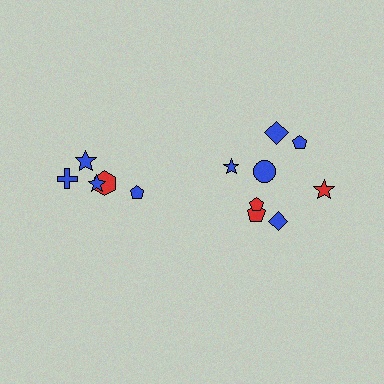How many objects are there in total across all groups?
There are 13 objects.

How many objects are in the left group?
There are 5 objects.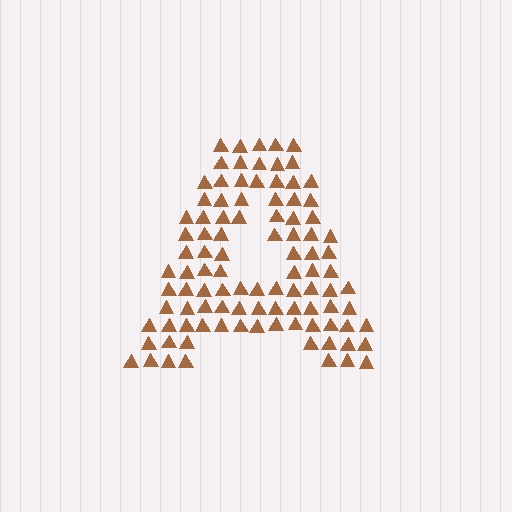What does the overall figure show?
The overall figure shows the letter A.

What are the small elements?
The small elements are triangles.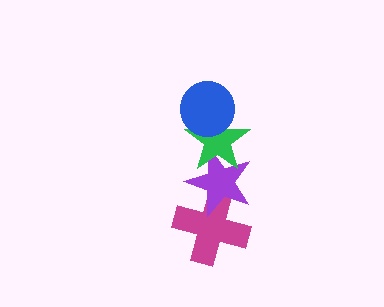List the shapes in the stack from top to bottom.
From top to bottom: the blue circle, the green star, the purple star, the magenta cross.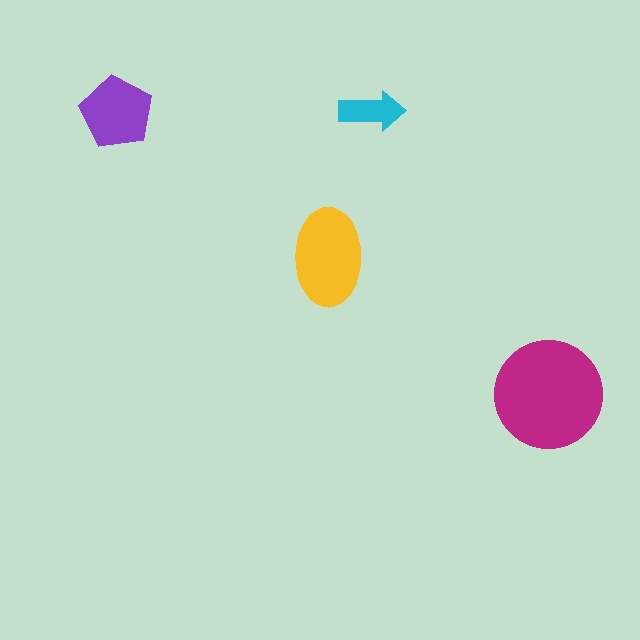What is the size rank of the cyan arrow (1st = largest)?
4th.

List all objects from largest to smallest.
The magenta circle, the yellow ellipse, the purple pentagon, the cyan arrow.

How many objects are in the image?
There are 4 objects in the image.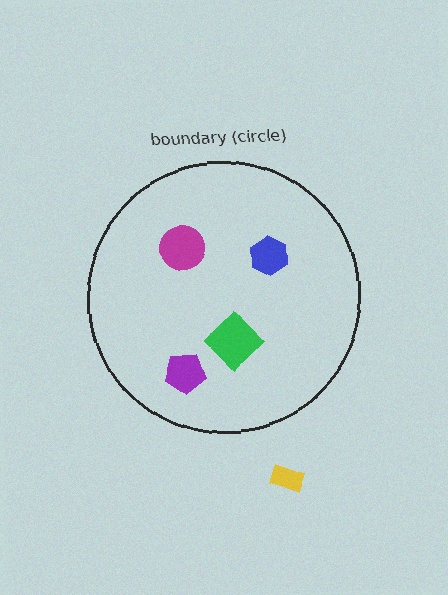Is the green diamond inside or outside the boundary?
Inside.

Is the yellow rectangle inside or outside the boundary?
Outside.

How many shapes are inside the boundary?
4 inside, 1 outside.